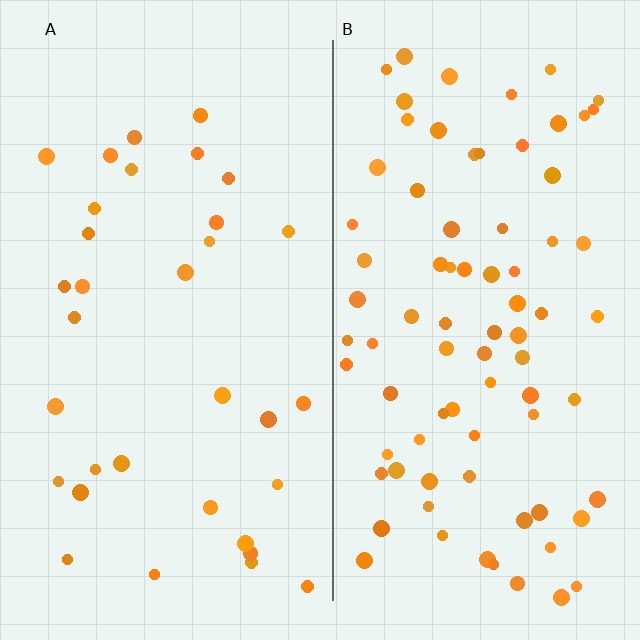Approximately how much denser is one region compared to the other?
Approximately 2.4× — region B over region A.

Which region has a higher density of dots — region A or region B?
B (the right).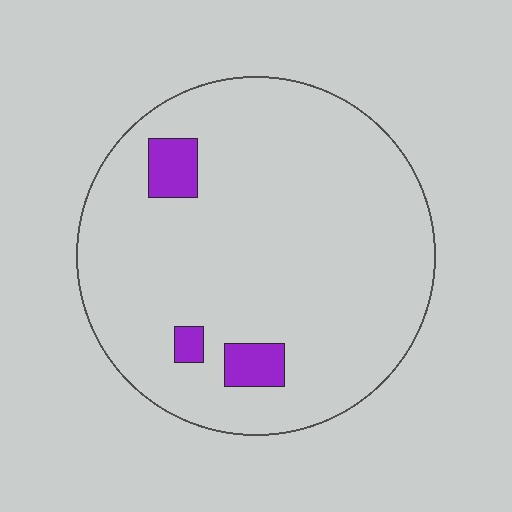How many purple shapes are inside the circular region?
3.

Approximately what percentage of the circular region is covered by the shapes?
Approximately 5%.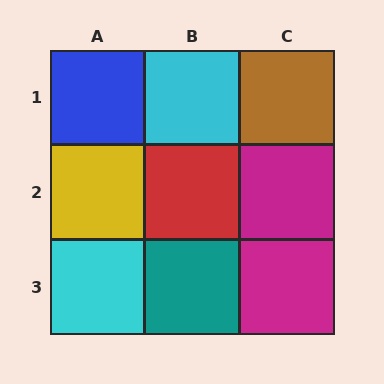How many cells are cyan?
2 cells are cyan.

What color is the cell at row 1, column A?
Blue.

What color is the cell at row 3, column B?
Teal.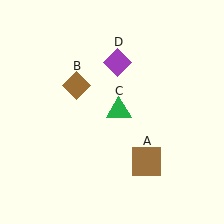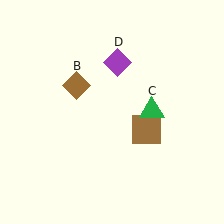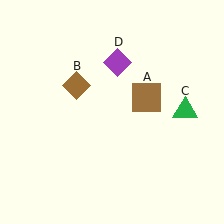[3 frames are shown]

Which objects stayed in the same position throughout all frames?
Brown diamond (object B) and purple diamond (object D) remained stationary.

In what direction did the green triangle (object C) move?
The green triangle (object C) moved right.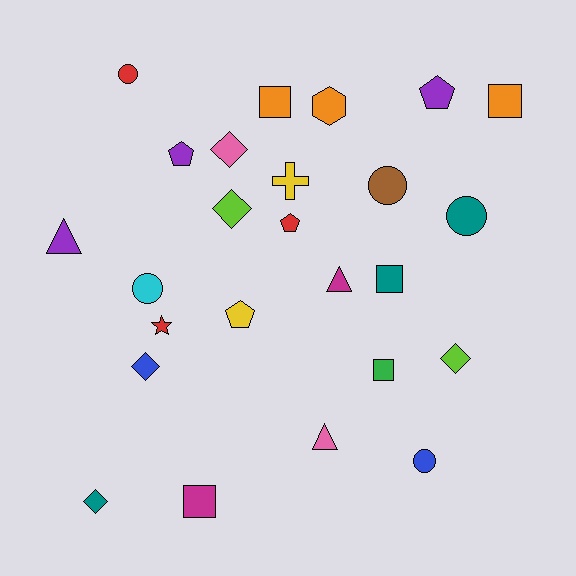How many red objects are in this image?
There are 3 red objects.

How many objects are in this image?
There are 25 objects.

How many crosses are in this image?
There is 1 cross.